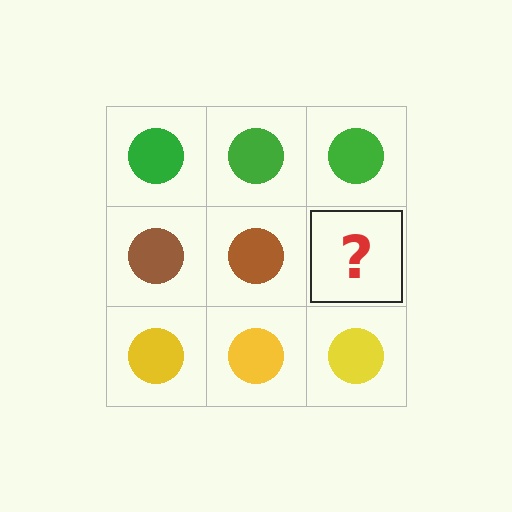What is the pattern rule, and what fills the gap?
The rule is that each row has a consistent color. The gap should be filled with a brown circle.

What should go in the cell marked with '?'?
The missing cell should contain a brown circle.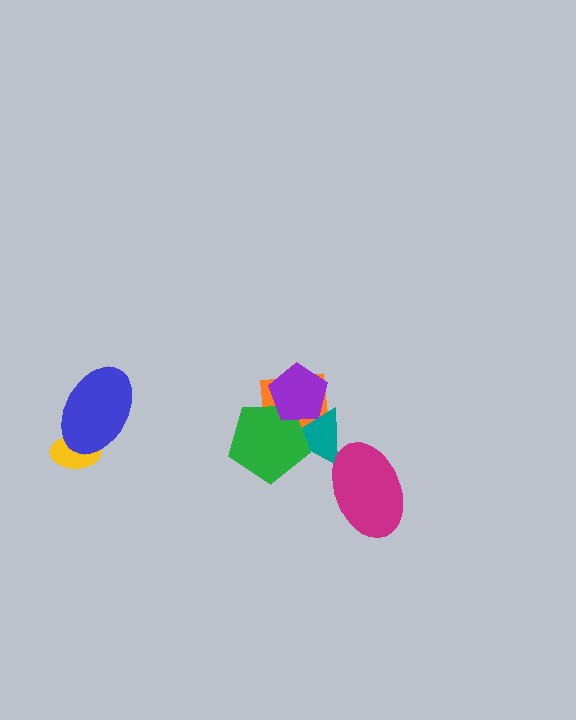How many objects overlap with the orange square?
3 objects overlap with the orange square.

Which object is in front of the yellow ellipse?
The blue ellipse is in front of the yellow ellipse.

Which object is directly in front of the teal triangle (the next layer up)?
The green pentagon is directly in front of the teal triangle.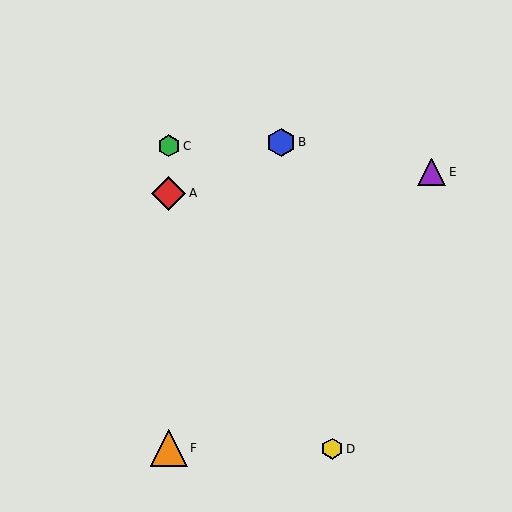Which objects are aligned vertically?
Objects A, C, F are aligned vertically.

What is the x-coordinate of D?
Object D is at x≈332.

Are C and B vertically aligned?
No, C is at x≈169 and B is at x≈281.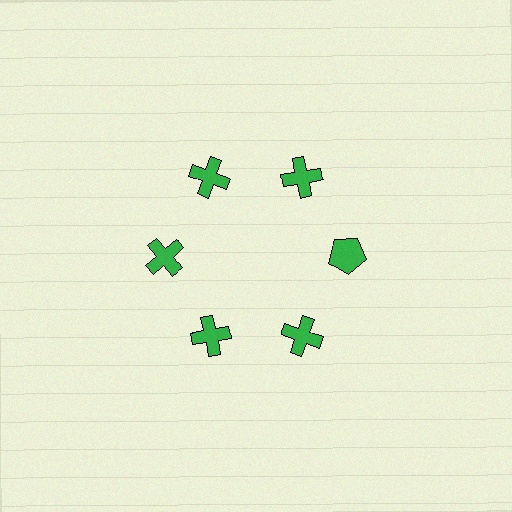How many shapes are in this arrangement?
There are 6 shapes arranged in a ring pattern.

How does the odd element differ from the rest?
It has a different shape: pentagon instead of cross.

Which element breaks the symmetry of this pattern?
The green pentagon at roughly the 3 o'clock position breaks the symmetry. All other shapes are green crosses.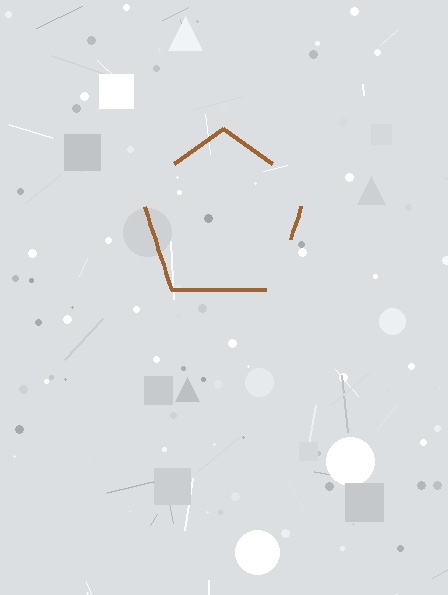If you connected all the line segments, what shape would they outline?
They would outline a pentagon.